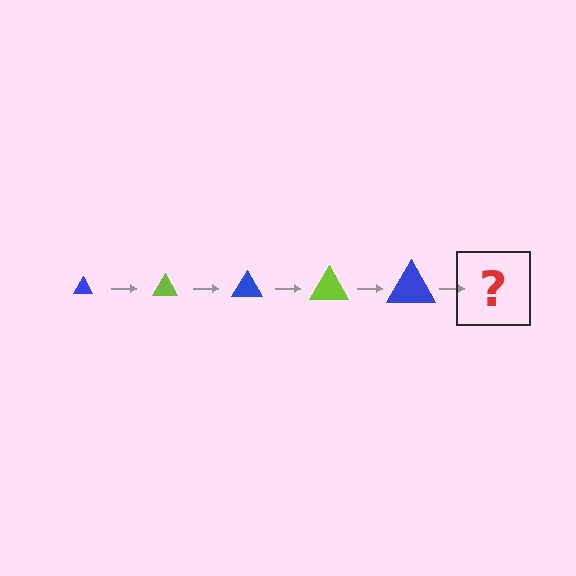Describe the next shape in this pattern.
It should be a lime triangle, larger than the previous one.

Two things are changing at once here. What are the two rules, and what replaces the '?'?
The two rules are that the triangle grows larger each step and the color cycles through blue and lime. The '?' should be a lime triangle, larger than the previous one.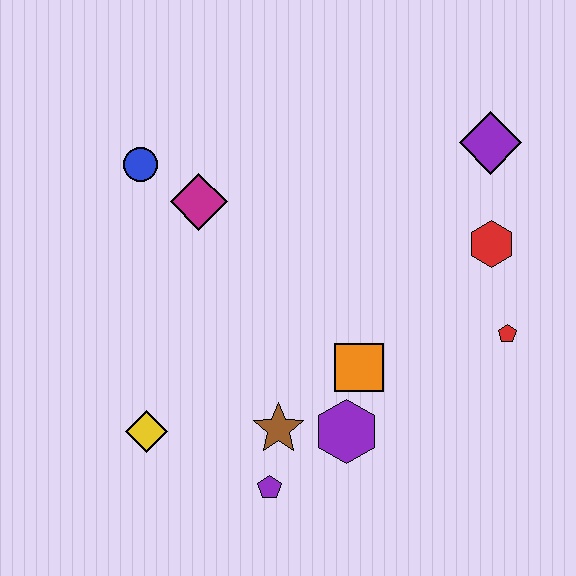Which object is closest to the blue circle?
The magenta diamond is closest to the blue circle.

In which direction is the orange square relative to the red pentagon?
The orange square is to the left of the red pentagon.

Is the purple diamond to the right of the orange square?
Yes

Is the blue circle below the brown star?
No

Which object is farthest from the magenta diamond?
The red pentagon is farthest from the magenta diamond.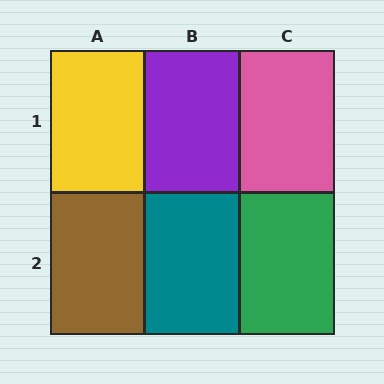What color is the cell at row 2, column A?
Brown.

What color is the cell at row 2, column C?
Green.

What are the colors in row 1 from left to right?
Yellow, purple, pink.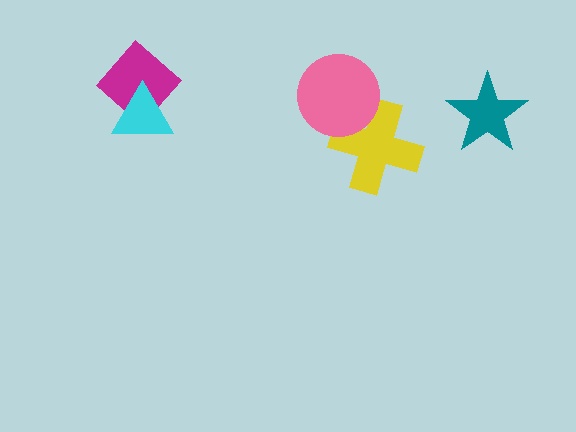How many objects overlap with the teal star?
0 objects overlap with the teal star.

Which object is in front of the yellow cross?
The pink circle is in front of the yellow cross.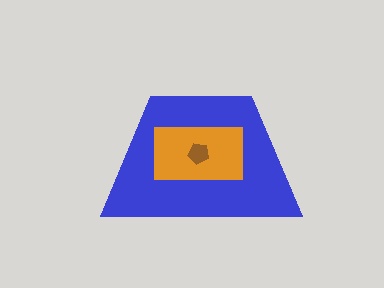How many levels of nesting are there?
3.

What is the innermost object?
The brown pentagon.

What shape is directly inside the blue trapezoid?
The orange rectangle.